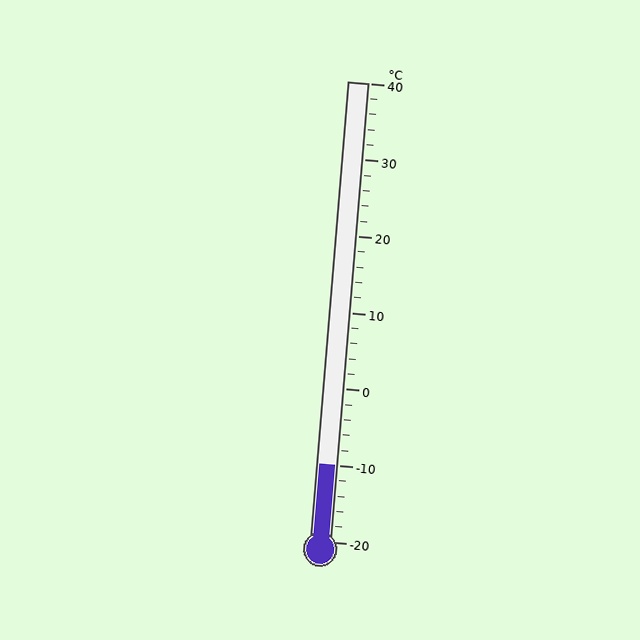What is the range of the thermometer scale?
The thermometer scale ranges from -20°C to 40°C.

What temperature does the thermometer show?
The thermometer shows approximately -10°C.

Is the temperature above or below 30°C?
The temperature is below 30°C.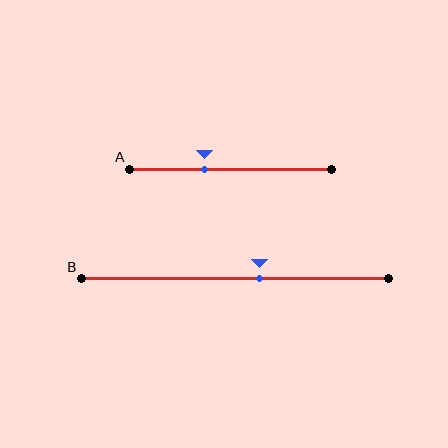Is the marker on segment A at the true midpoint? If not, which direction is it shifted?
No, the marker on segment A is shifted to the left by about 13% of the segment length.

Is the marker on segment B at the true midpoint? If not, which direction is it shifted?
No, the marker on segment B is shifted to the right by about 8% of the segment length.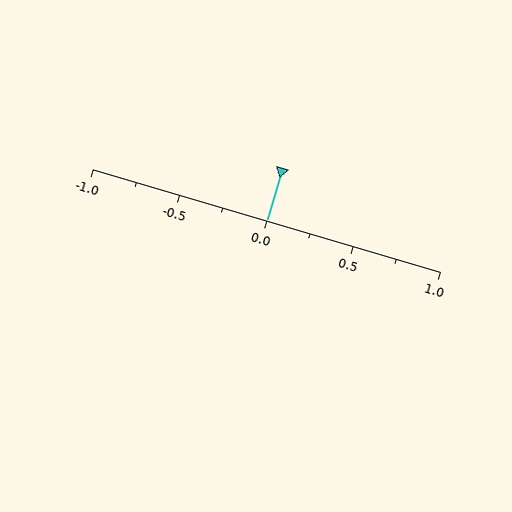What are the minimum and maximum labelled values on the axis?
The axis runs from -1.0 to 1.0.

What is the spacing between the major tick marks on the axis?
The major ticks are spaced 0.5 apart.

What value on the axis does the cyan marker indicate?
The marker indicates approximately 0.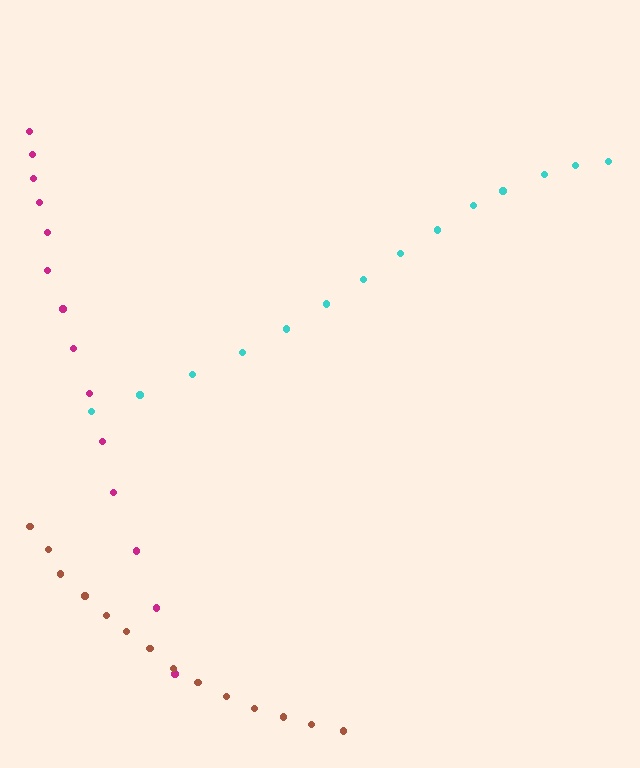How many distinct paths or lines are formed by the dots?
There are 3 distinct paths.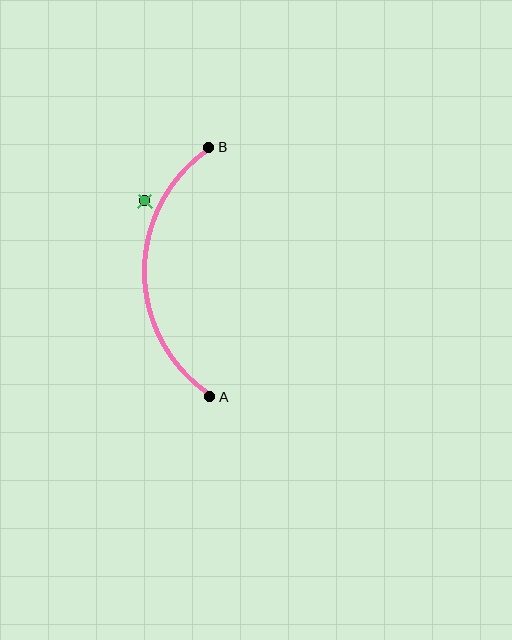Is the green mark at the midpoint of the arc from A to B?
No — the green mark does not lie on the arc at all. It sits slightly outside the curve.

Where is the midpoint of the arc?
The arc midpoint is the point on the curve farthest from the straight line joining A and B. It sits to the left of that line.